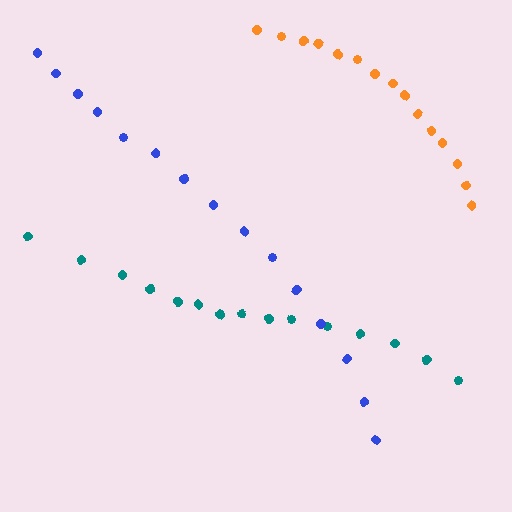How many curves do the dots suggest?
There are 3 distinct paths.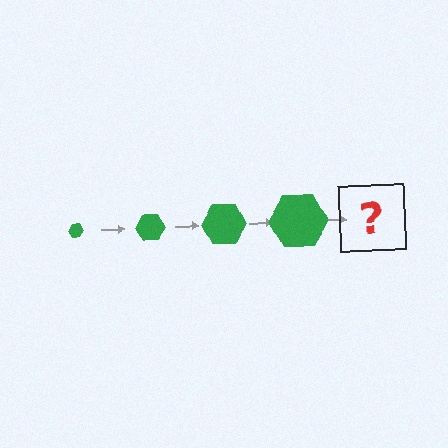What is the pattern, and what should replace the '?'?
The pattern is that the hexagon gets progressively larger each step. The '?' should be a green hexagon, larger than the previous one.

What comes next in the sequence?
The next element should be a green hexagon, larger than the previous one.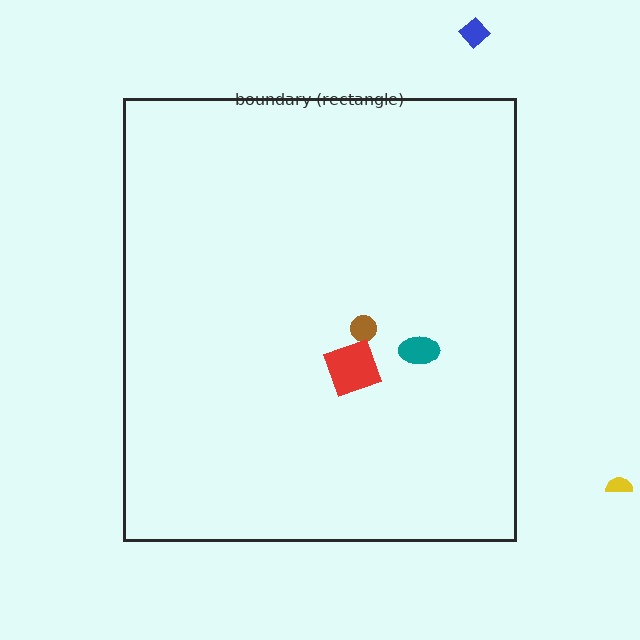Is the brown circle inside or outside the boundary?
Inside.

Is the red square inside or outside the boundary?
Inside.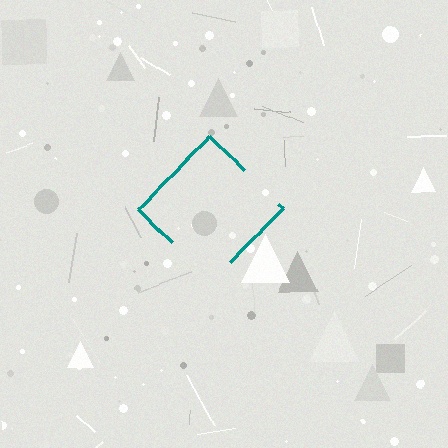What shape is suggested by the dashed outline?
The dashed outline suggests a diamond.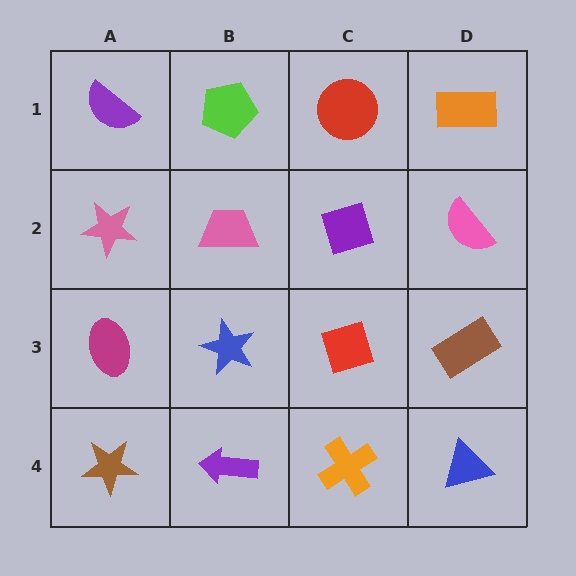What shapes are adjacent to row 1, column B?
A pink trapezoid (row 2, column B), a purple semicircle (row 1, column A), a red circle (row 1, column C).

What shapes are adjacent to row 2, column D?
An orange rectangle (row 1, column D), a brown rectangle (row 3, column D), a purple diamond (row 2, column C).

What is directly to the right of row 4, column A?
A purple arrow.